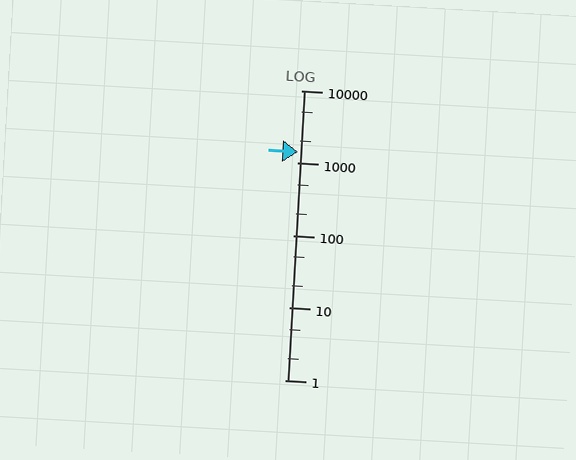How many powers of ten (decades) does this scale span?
The scale spans 4 decades, from 1 to 10000.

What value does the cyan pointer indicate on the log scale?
The pointer indicates approximately 1400.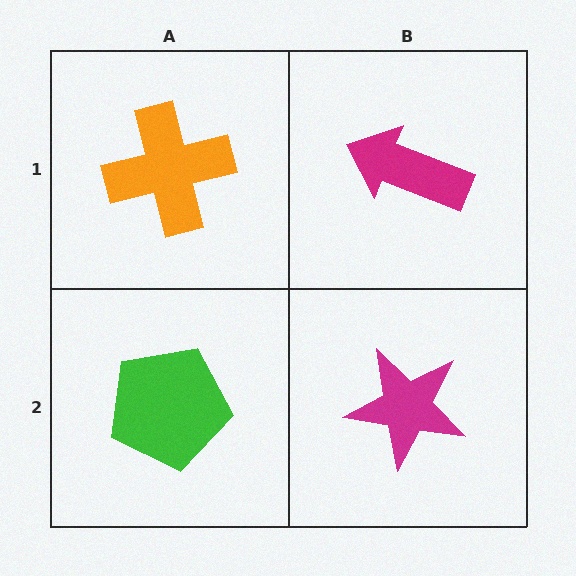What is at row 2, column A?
A green pentagon.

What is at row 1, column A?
An orange cross.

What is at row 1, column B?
A magenta arrow.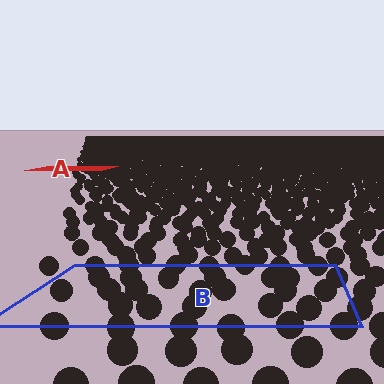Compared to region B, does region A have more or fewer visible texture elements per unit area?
Region A has more texture elements per unit area — they are packed more densely because it is farther away.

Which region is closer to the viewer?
Region B is closer. The texture elements there are larger and more spread out.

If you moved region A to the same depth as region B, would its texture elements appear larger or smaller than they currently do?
They would appear larger. At a closer depth, the same texture elements are projected at a bigger on-screen size.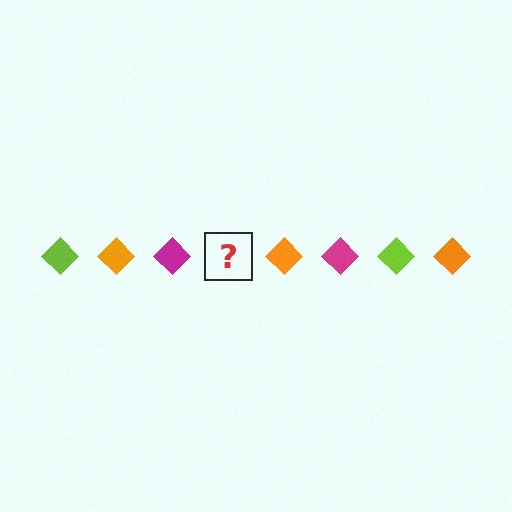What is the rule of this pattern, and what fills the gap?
The rule is that the pattern cycles through lime, orange, magenta diamonds. The gap should be filled with a lime diamond.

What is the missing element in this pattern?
The missing element is a lime diamond.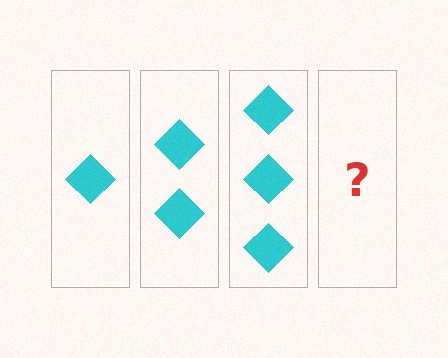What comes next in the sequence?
The next element should be 4 diamonds.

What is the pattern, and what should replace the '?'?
The pattern is that each step adds one more diamond. The '?' should be 4 diamonds.